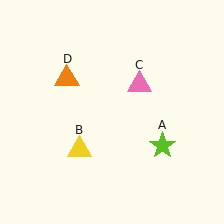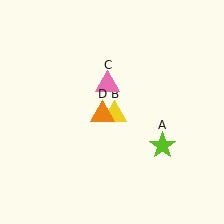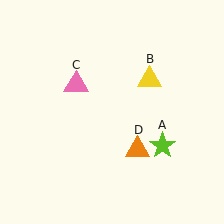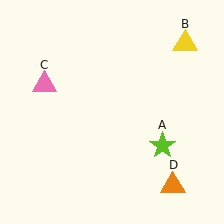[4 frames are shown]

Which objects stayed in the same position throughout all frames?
Lime star (object A) remained stationary.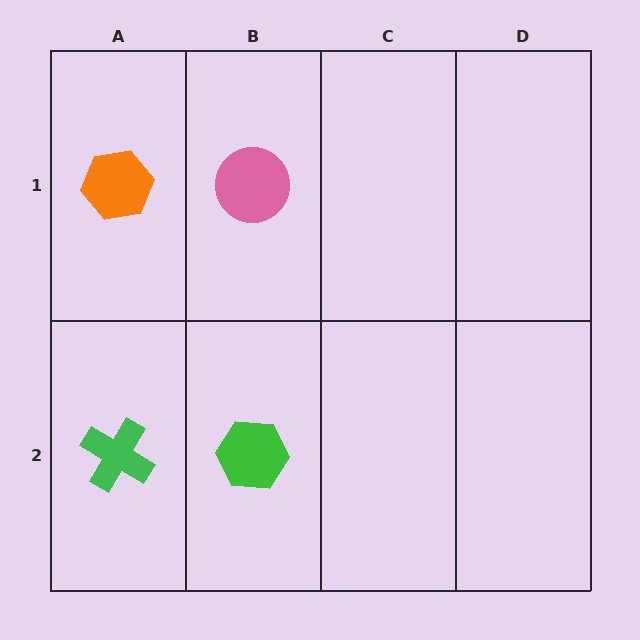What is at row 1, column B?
A pink circle.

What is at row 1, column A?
An orange hexagon.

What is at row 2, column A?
A green cross.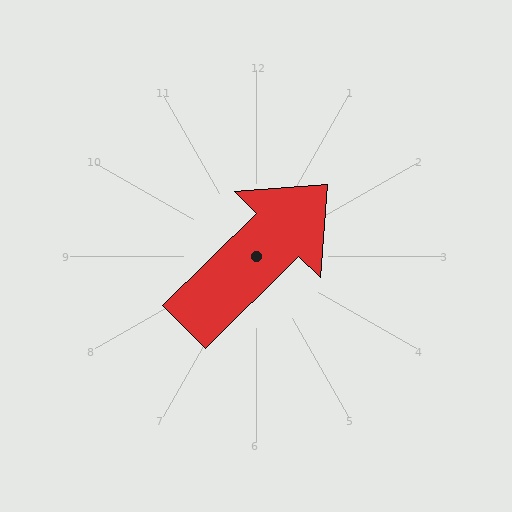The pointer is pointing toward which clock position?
Roughly 2 o'clock.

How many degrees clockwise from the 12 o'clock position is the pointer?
Approximately 45 degrees.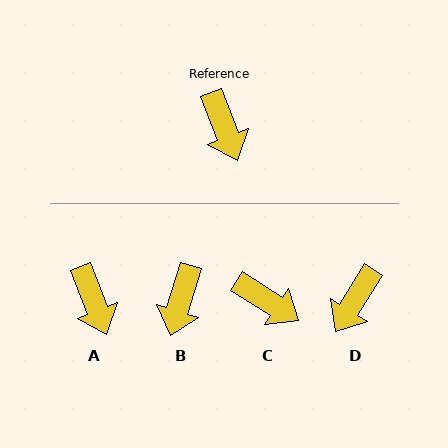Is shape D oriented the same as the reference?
No, it is off by about 53 degrees.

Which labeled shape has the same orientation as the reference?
A.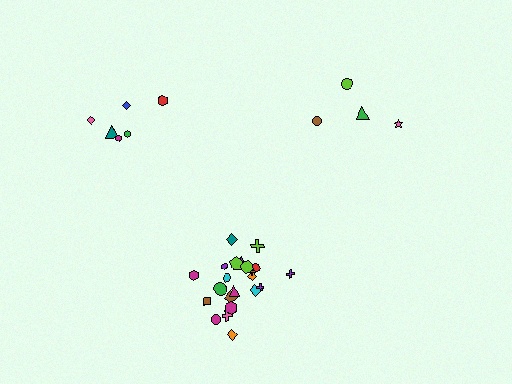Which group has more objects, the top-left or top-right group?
The top-left group.